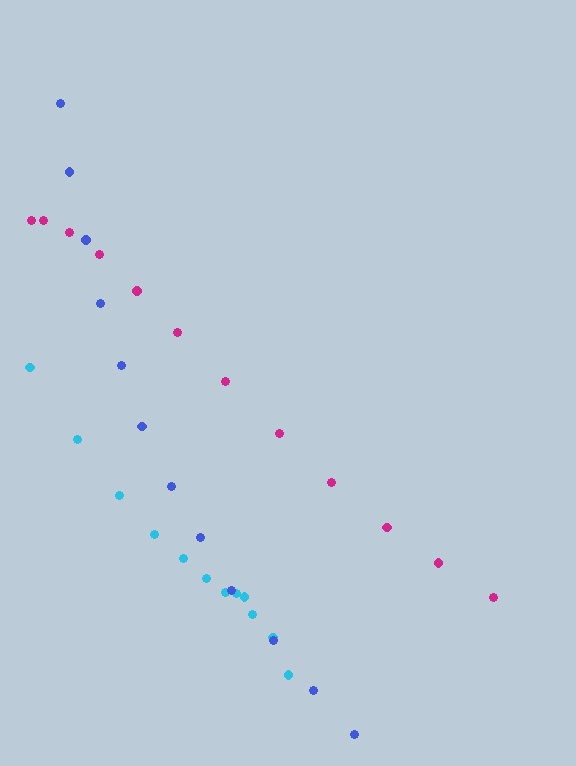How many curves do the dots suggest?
There are 3 distinct paths.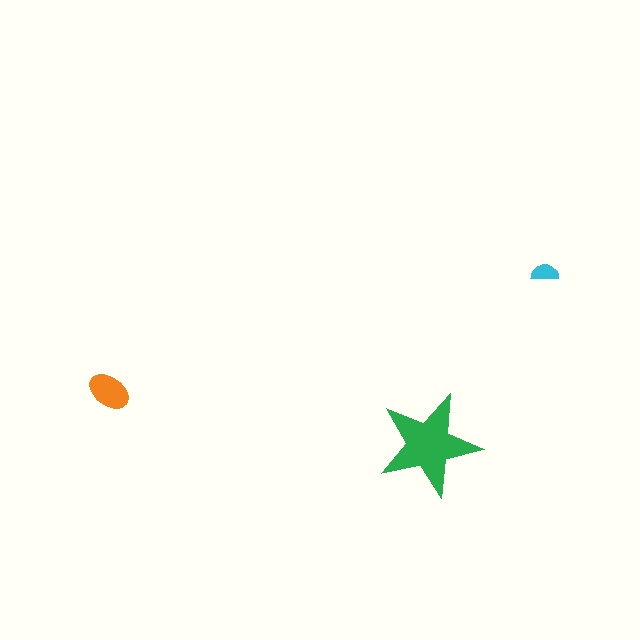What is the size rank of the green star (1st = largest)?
1st.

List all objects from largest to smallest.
The green star, the orange ellipse, the cyan semicircle.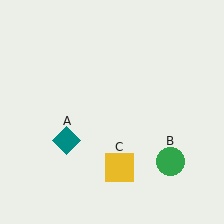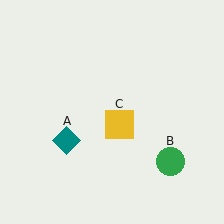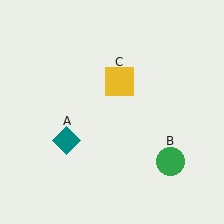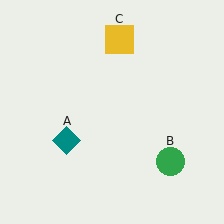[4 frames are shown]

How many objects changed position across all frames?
1 object changed position: yellow square (object C).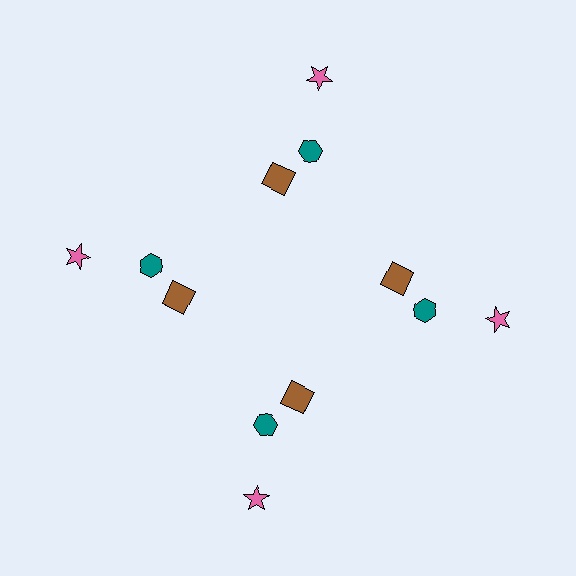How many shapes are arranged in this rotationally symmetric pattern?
There are 12 shapes, arranged in 4 groups of 3.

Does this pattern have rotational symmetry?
Yes, this pattern has 4-fold rotational symmetry. It looks the same after rotating 90 degrees around the center.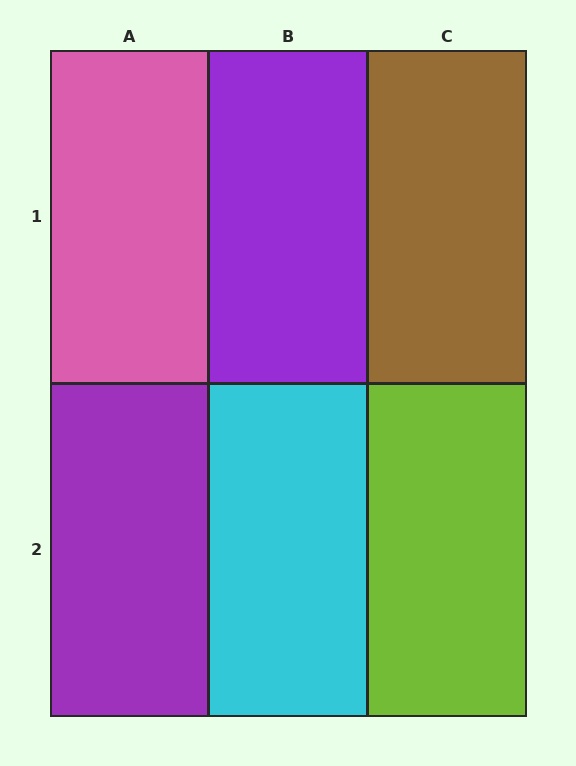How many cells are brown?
1 cell is brown.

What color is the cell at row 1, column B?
Purple.